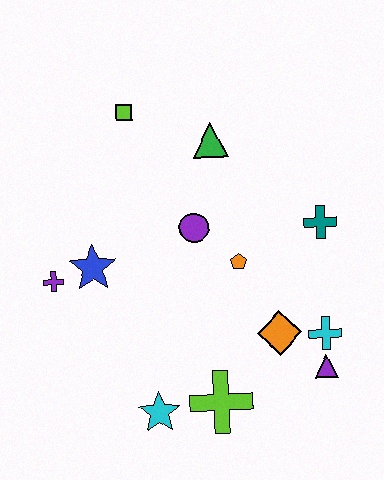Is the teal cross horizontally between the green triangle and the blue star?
No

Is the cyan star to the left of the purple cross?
No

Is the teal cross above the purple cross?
Yes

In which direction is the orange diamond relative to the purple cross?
The orange diamond is to the right of the purple cross.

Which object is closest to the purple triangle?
The cyan cross is closest to the purple triangle.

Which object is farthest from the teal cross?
The purple cross is farthest from the teal cross.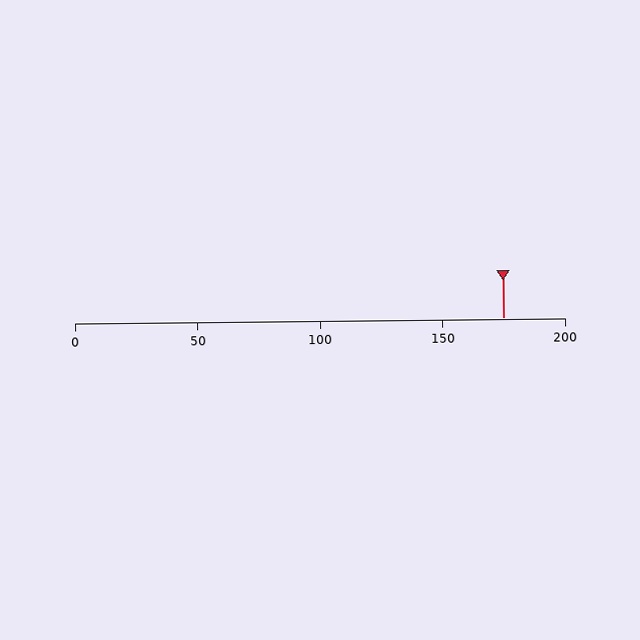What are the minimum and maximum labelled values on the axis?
The axis runs from 0 to 200.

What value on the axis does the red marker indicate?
The marker indicates approximately 175.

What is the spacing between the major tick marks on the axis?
The major ticks are spaced 50 apart.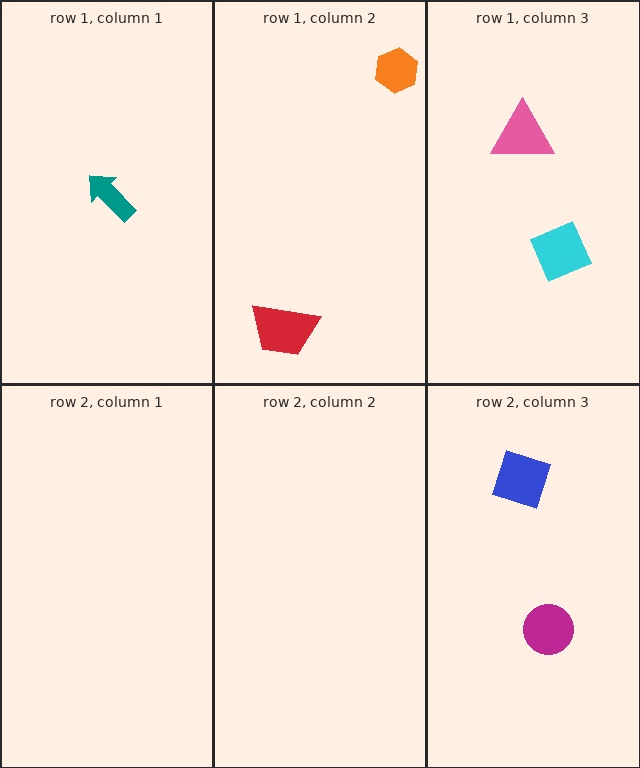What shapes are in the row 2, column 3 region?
The magenta circle, the blue diamond.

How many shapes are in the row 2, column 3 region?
2.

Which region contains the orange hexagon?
The row 1, column 2 region.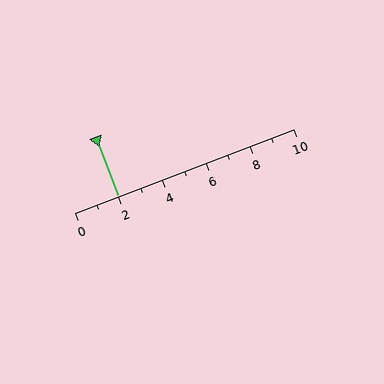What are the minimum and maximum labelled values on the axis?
The axis runs from 0 to 10.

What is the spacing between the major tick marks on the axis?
The major ticks are spaced 2 apart.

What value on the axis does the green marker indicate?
The marker indicates approximately 2.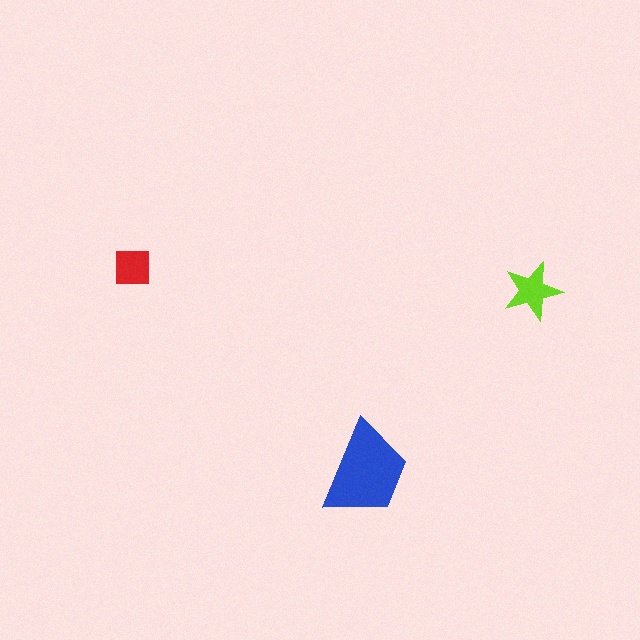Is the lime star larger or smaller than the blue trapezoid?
Smaller.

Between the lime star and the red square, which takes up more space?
The lime star.